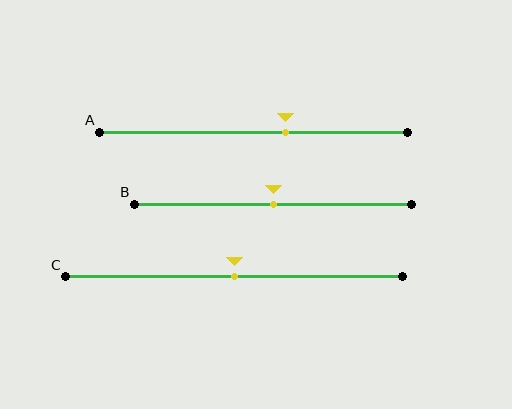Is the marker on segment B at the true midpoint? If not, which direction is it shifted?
Yes, the marker on segment B is at the true midpoint.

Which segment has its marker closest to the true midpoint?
Segment B has its marker closest to the true midpoint.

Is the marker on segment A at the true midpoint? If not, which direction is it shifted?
No, the marker on segment A is shifted to the right by about 10% of the segment length.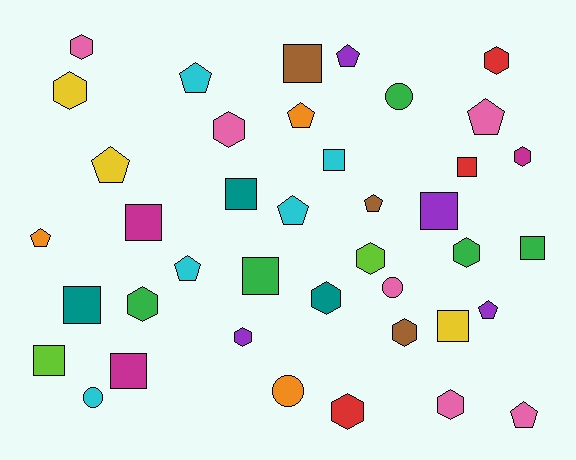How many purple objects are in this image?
There are 4 purple objects.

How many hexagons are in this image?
There are 13 hexagons.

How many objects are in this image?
There are 40 objects.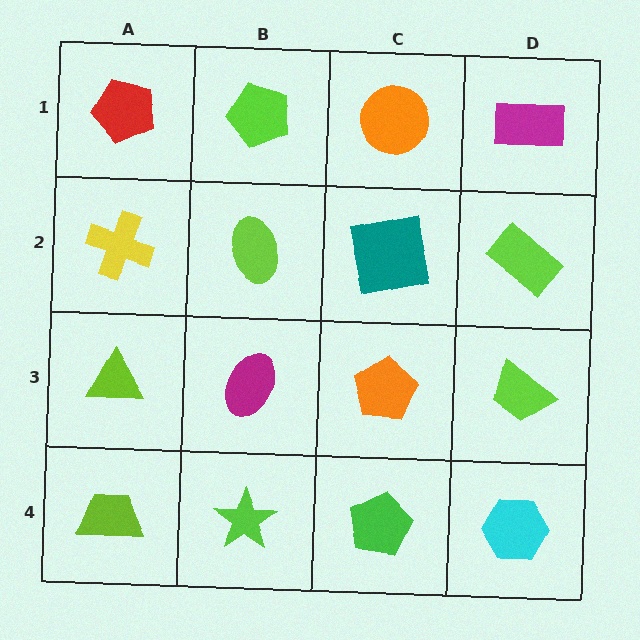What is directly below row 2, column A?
A lime triangle.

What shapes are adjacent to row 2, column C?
An orange circle (row 1, column C), an orange pentagon (row 3, column C), a lime ellipse (row 2, column B), a lime rectangle (row 2, column D).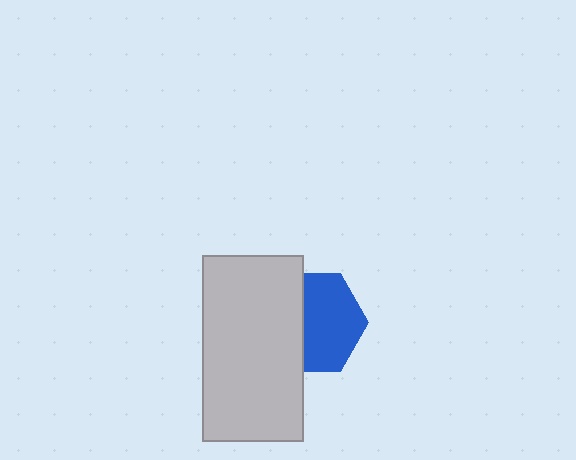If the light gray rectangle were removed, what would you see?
You would see the complete blue hexagon.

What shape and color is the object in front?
The object in front is a light gray rectangle.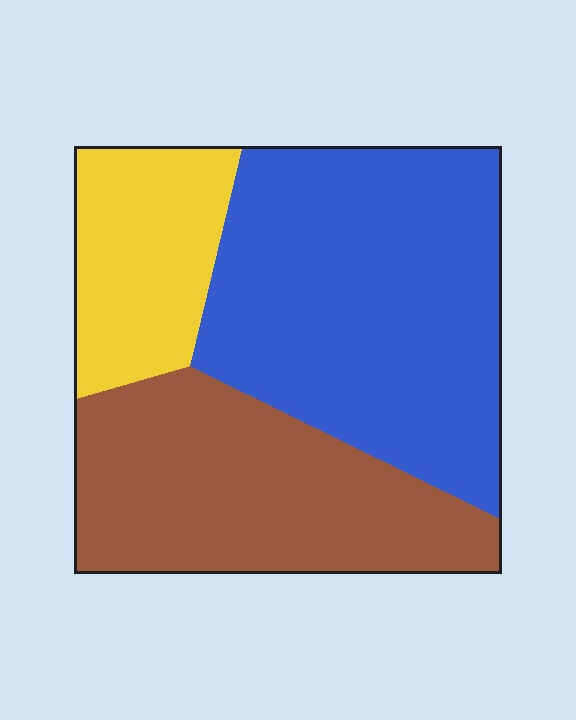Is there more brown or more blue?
Blue.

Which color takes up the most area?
Blue, at roughly 45%.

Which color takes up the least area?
Yellow, at roughly 20%.